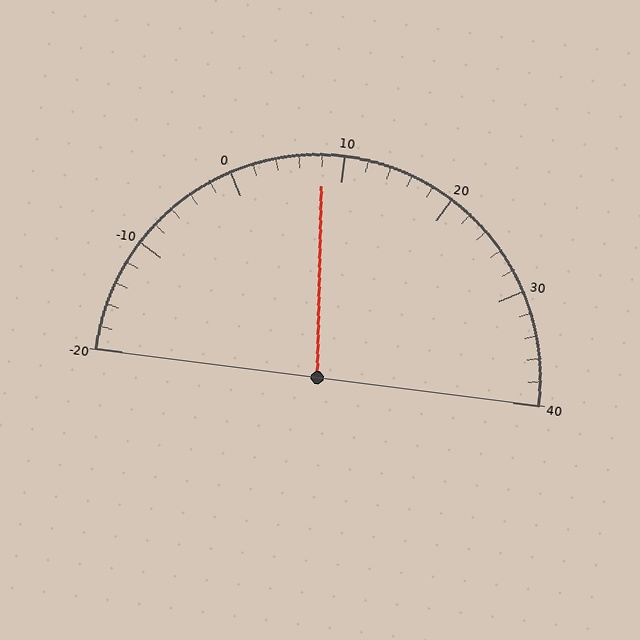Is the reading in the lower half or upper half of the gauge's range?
The reading is in the lower half of the range (-20 to 40).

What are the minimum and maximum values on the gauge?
The gauge ranges from -20 to 40.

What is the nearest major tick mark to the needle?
The nearest major tick mark is 10.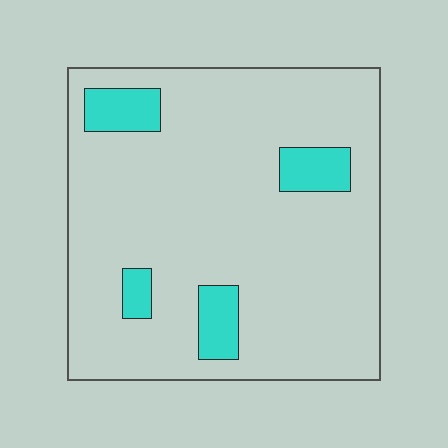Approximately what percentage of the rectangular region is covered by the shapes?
Approximately 10%.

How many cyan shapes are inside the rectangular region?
4.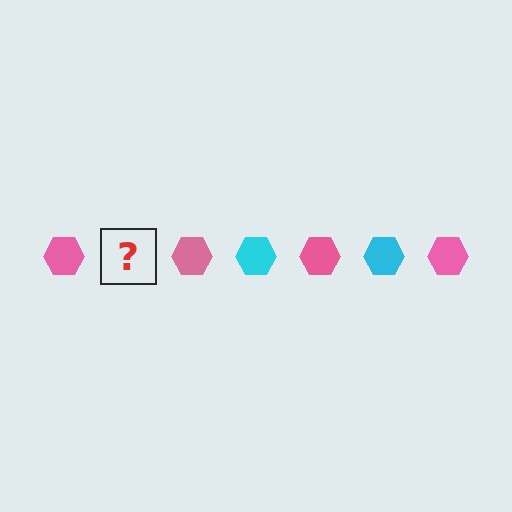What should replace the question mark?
The question mark should be replaced with a cyan hexagon.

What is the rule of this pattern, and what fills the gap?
The rule is that the pattern cycles through pink, cyan hexagons. The gap should be filled with a cyan hexagon.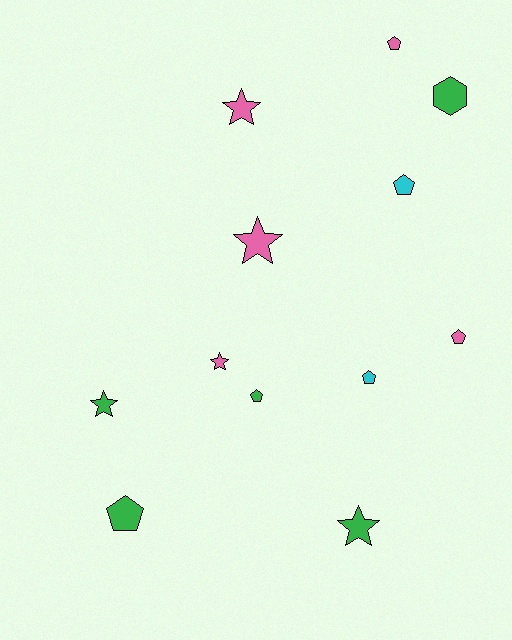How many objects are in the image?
There are 12 objects.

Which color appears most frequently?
Pink, with 5 objects.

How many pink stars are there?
There are 3 pink stars.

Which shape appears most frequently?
Pentagon, with 6 objects.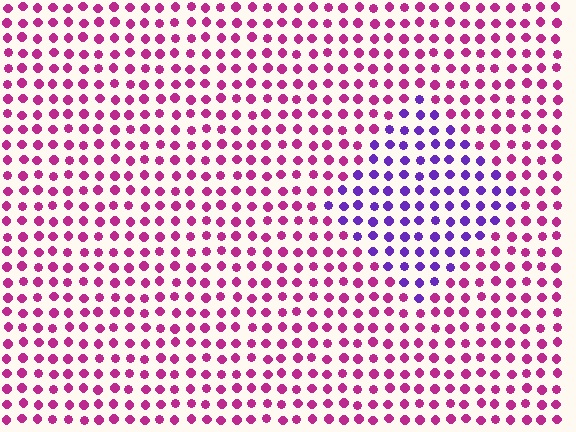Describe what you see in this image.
The image is filled with small magenta elements in a uniform arrangement. A diamond-shaped region is visible where the elements are tinted to a slightly different hue, forming a subtle color boundary.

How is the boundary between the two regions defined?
The boundary is defined purely by a slight shift in hue (about 53 degrees). Spacing, size, and orientation are identical on both sides.